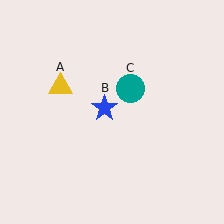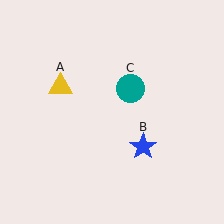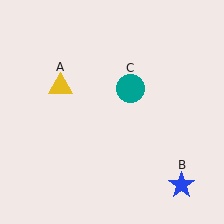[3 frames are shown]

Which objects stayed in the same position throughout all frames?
Yellow triangle (object A) and teal circle (object C) remained stationary.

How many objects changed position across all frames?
1 object changed position: blue star (object B).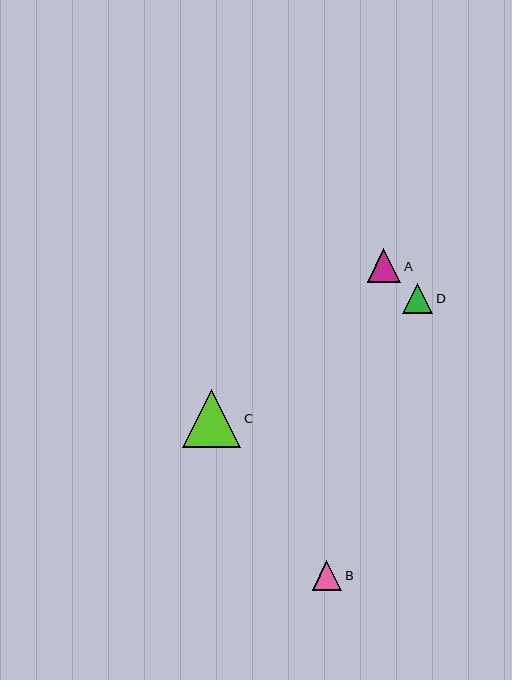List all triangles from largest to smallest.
From largest to smallest: C, A, D, B.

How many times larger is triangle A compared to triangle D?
Triangle A is approximately 1.1 times the size of triangle D.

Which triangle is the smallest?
Triangle B is the smallest with a size of approximately 30 pixels.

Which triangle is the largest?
Triangle C is the largest with a size of approximately 58 pixels.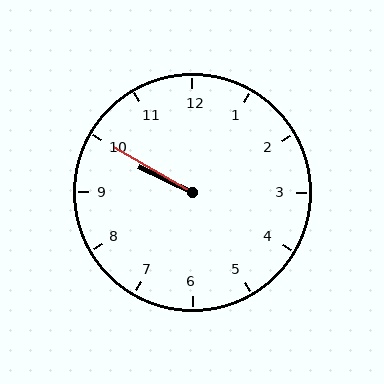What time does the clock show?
9:50.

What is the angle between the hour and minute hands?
Approximately 5 degrees.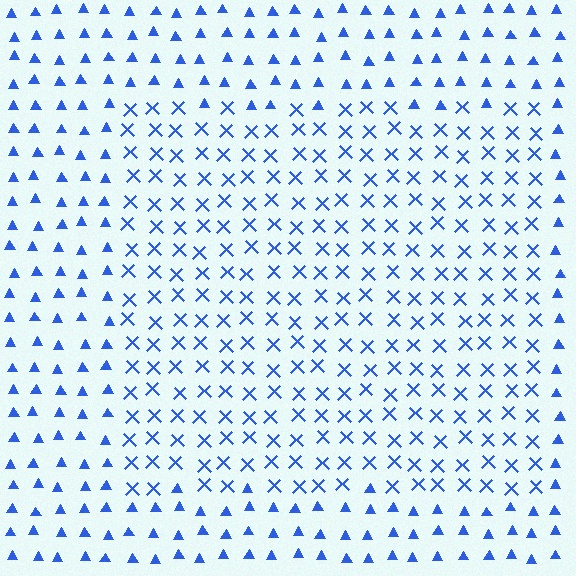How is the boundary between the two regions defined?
The boundary is defined by a change in element shape: X marks inside vs. triangles outside. All elements share the same color and spacing.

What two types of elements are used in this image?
The image uses X marks inside the rectangle region and triangles outside it.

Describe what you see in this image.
The image is filled with small blue elements arranged in a uniform grid. A rectangle-shaped region contains X marks, while the surrounding area contains triangles. The boundary is defined purely by the change in element shape.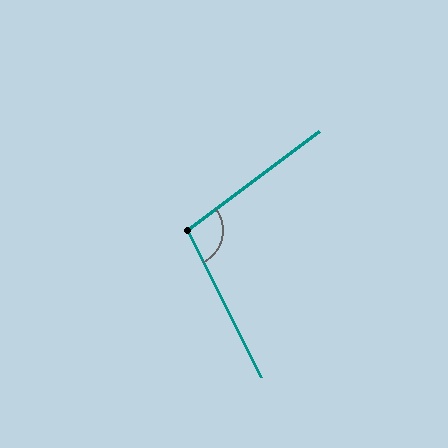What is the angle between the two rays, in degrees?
Approximately 100 degrees.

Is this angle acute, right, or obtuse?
It is obtuse.